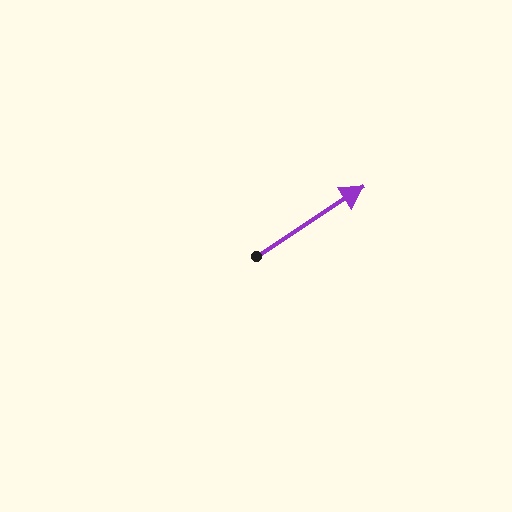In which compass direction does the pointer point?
Northeast.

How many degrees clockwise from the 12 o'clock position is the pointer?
Approximately 57 degrees.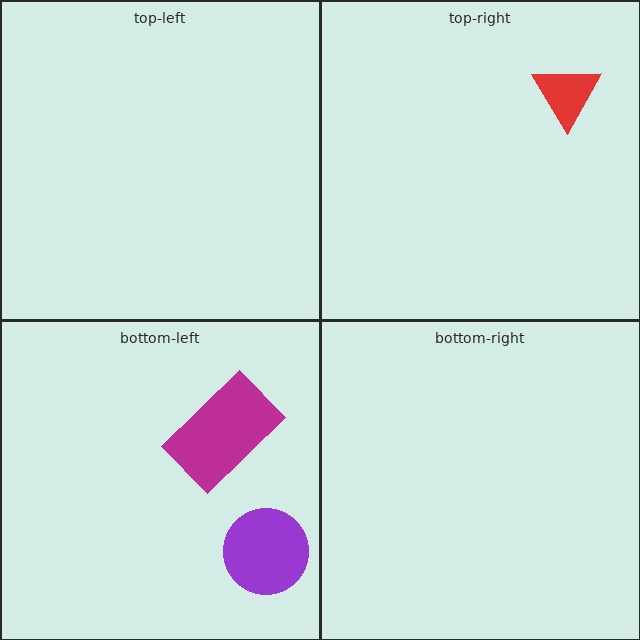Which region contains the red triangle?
The top-right region.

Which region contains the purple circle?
The bottom-left region.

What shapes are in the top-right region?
The red triangle.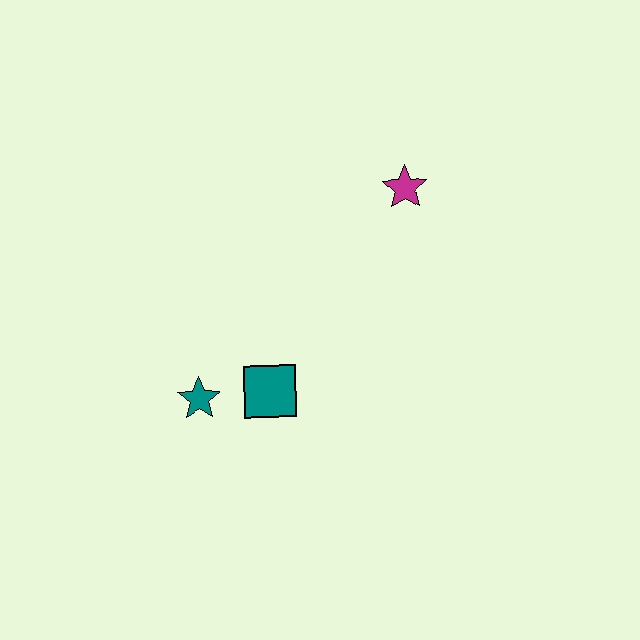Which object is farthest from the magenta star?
The teal star is farthest from the magenta star.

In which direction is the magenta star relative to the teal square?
The magenta star is above the teal square.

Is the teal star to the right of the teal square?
No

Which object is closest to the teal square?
The teal star is closest to the teal square.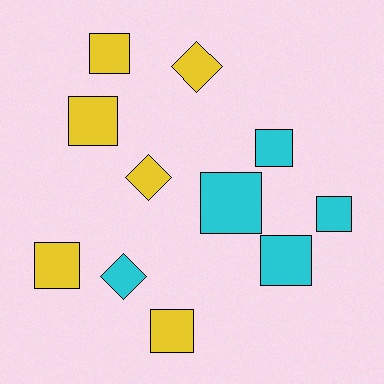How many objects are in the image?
There are 11 objects.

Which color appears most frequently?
Yellow, with 6 objects.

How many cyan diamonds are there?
There is 1 cyan diamond.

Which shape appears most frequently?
Square, with 8 objects.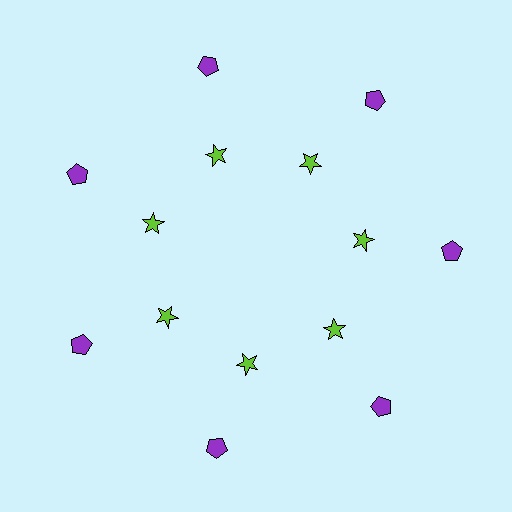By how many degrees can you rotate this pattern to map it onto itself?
The pattern maps onto itself every 51 degrees of rotation.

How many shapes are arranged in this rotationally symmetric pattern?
There are 14 shapes, arranged in 7 groups of 2.